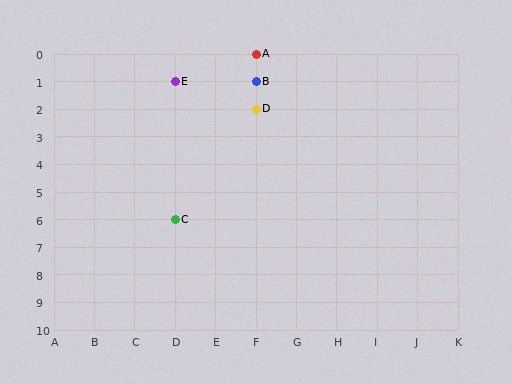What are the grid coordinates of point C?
Point C is at grid coordinates (D, 6).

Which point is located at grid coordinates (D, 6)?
Point C is at (D, 6).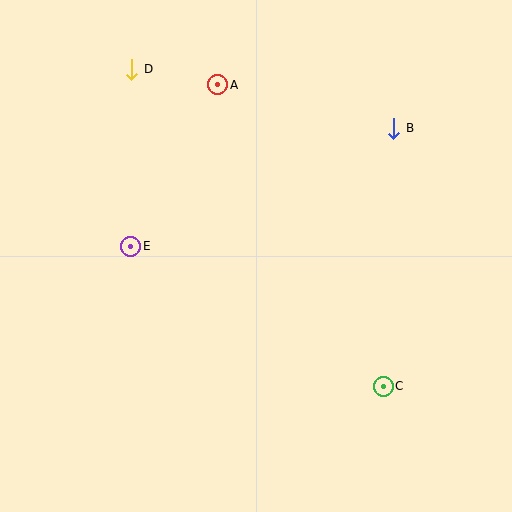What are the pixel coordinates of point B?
Point B is at (394, 128).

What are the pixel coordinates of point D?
Point D is at (132, 69).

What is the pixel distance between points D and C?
The distance between D and C is 404 pixels.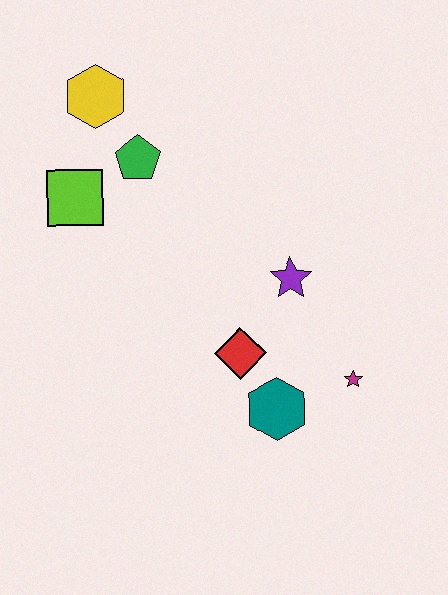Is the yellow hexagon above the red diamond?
Yes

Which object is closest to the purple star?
The red diamond is closest to the purple star.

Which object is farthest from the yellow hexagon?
The magenta star is farthest from the yellow hexagon.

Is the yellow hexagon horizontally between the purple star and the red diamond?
No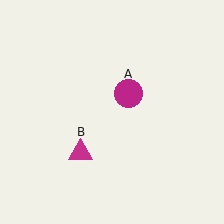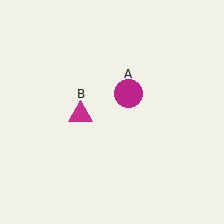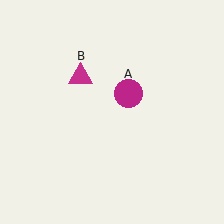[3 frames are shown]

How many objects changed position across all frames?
1 object changed position: magenta triangle (object B).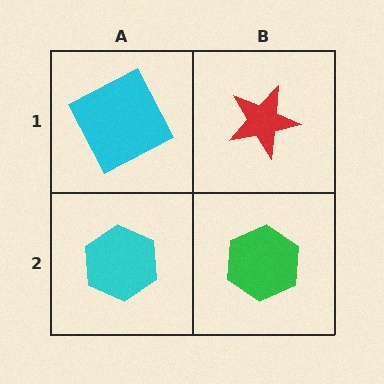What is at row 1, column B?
A red star.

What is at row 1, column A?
A cyan square.